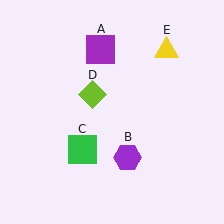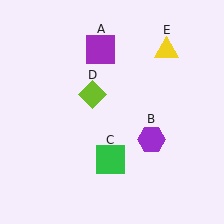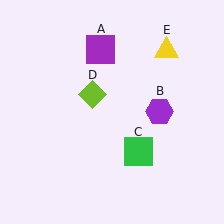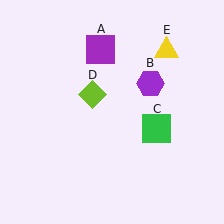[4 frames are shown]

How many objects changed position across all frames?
2 objects changed position: purple hexagon (object B), green square (object C).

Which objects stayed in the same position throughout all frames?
Purple square (object A) and lime diamond (object D) and yellow triangle (object E) remained stationary.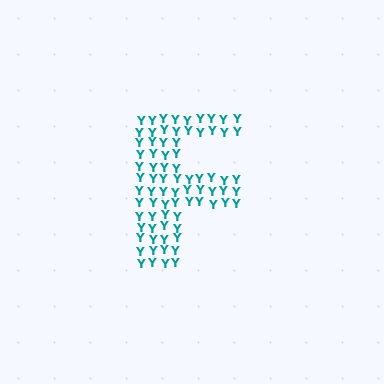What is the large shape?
The large shape is the letter F.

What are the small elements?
The small elements are letter Y's.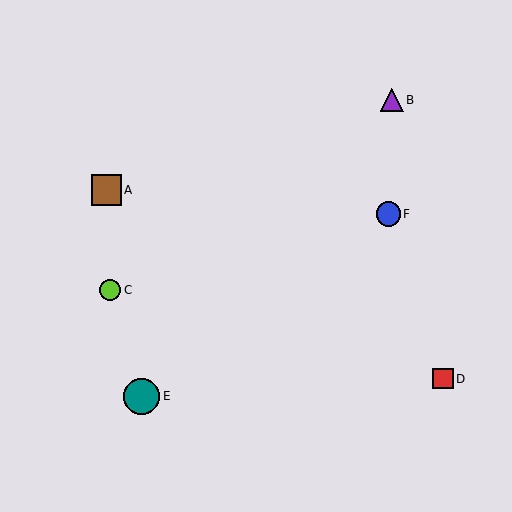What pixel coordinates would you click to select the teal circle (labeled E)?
Click at (142, 396) to select the teal circle E.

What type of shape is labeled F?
Shape F is a blue circle.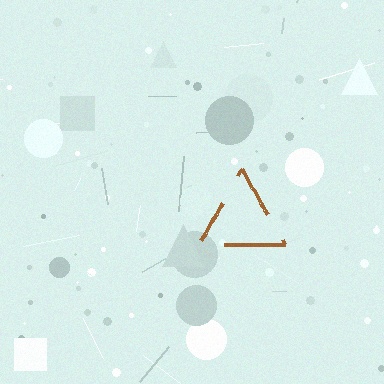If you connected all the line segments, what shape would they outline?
They would outline a triangle.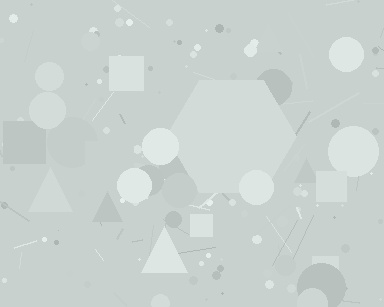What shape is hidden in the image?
A hexagon is hidden in the image.